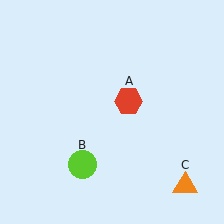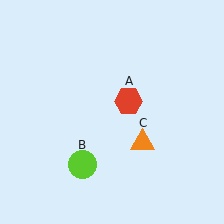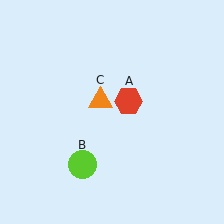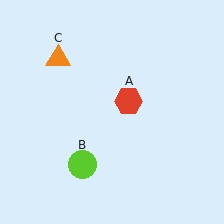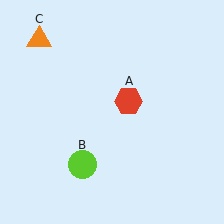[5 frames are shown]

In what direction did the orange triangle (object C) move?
The orange triangle (object C) moved up and to the left.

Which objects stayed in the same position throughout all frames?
Red hexagon (object A) and lime circle (object B) remained stationary.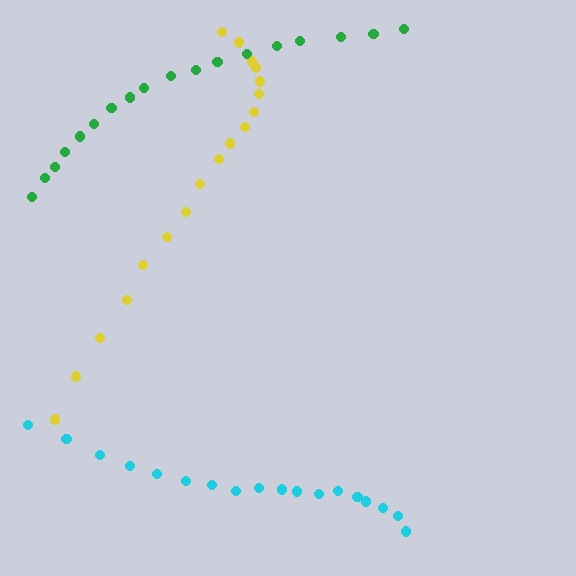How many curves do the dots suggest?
There are 3 distinct paths.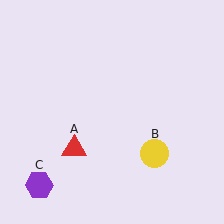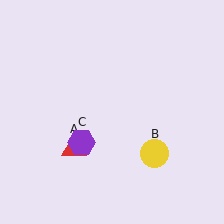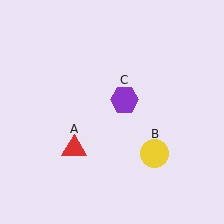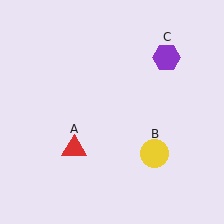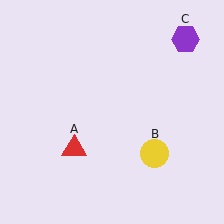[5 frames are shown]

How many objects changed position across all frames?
1 object changed position: purple hexagon (object C).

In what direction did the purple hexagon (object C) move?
The purple hexagon (object C) moved up and to the right.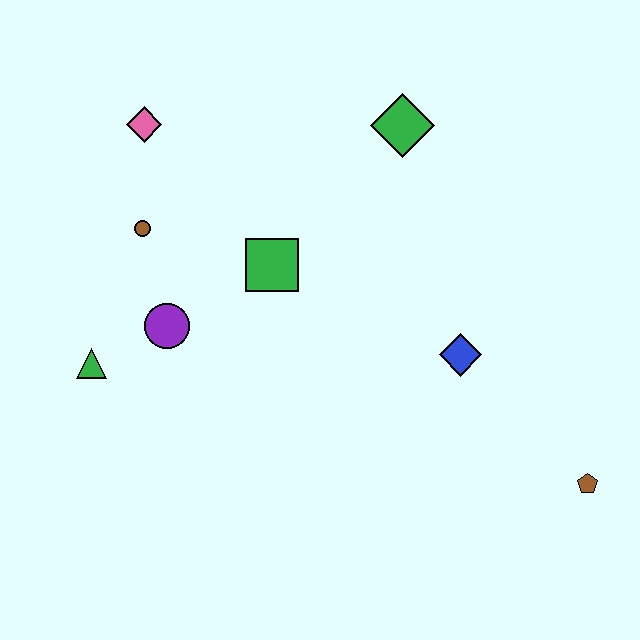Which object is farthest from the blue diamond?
The pink diamond is farthest from the blue diamond.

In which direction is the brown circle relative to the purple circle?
The brown circle is above the purple circle.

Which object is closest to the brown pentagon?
The blue diamond is closest to the brown pentagon.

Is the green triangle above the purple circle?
No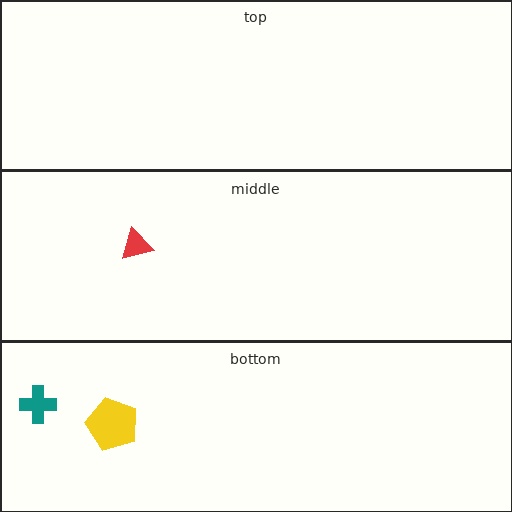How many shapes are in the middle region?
1.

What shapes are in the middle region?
The red triangle.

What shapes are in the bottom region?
The yellow pentagon, the teal cross.